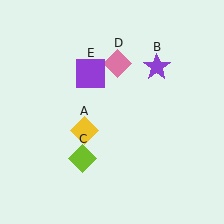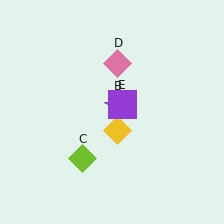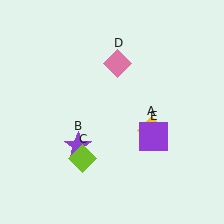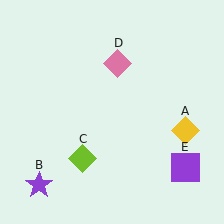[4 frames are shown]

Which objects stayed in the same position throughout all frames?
Lime diamond (object C) and pink diamond (object D) remained stationary.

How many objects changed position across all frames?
3 objects changed position: yellow diamond (object A), purple star (object B), purple square (object E).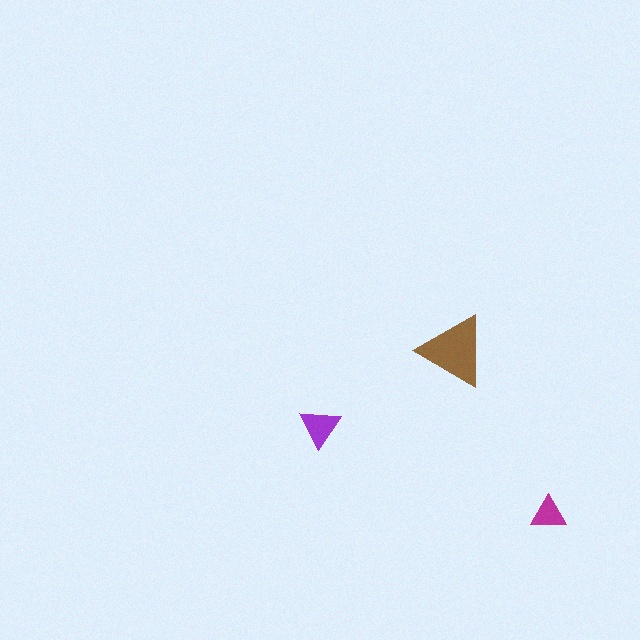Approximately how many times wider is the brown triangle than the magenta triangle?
About 2 times wider.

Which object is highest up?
The brown triangle is topmost.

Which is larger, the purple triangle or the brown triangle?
The brown one.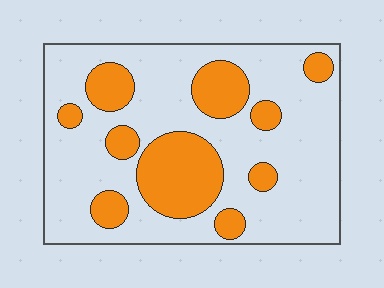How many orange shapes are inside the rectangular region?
10.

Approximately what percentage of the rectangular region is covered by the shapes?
Approximately 25%.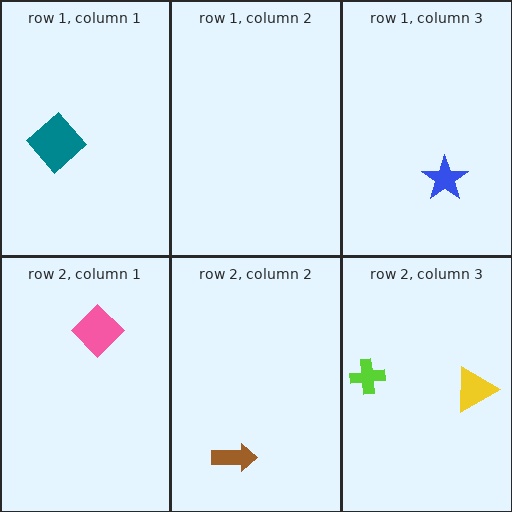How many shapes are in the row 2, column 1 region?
1.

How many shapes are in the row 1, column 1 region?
1.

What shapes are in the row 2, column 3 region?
The lime cross, the yellow triangle.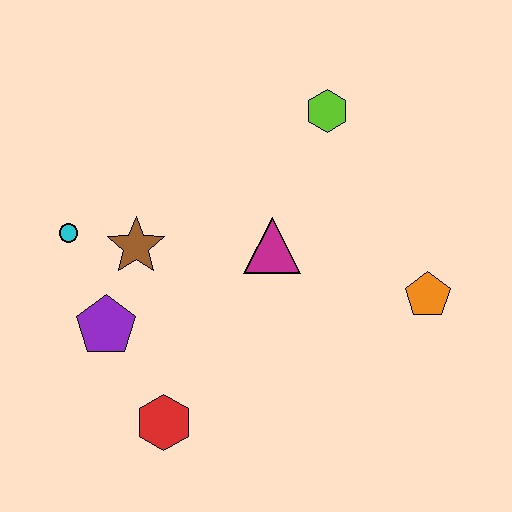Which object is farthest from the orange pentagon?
The cyan circle is farthest from the orange pentagon.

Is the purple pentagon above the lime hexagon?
No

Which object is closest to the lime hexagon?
The magenta triangle is closest to the lime hexagon.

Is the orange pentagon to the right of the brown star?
Yes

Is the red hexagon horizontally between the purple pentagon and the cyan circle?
No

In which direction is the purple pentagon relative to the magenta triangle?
The purple pentagon is to the left of the magenta triangle.